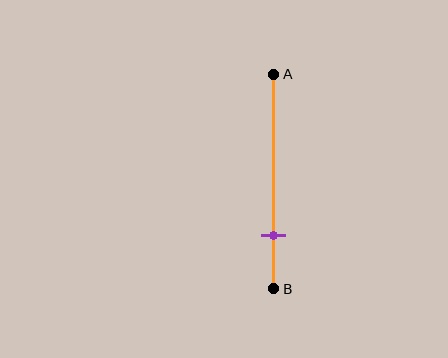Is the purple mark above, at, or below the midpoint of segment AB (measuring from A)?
The purple mark is below the midpoint of segment AB.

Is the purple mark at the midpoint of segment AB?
No, the mark is at about 75% from A, not at the 50% midpoint.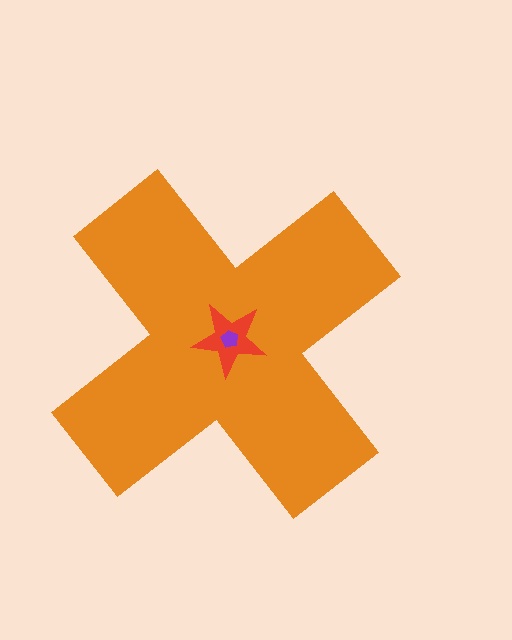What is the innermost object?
The purple pentagon.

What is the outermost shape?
The orange cross.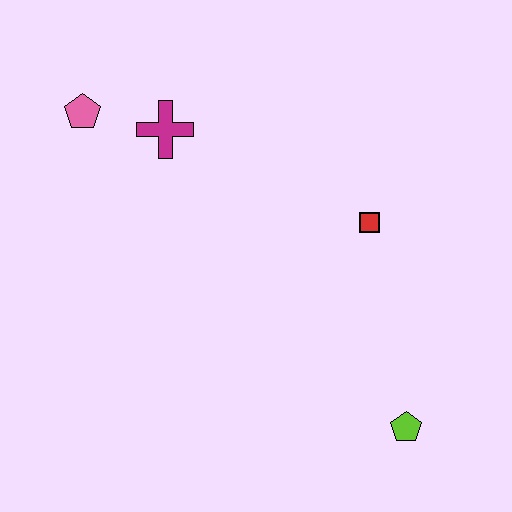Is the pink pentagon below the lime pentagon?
No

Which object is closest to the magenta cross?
The pink pentagon is closest to the magenta cross.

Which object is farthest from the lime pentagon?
The pink pentagon is farthest from the lime pentagon.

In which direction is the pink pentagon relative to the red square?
The pink pentagon is to the left of the red square.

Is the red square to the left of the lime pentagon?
Yes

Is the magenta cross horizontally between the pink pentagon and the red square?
Yes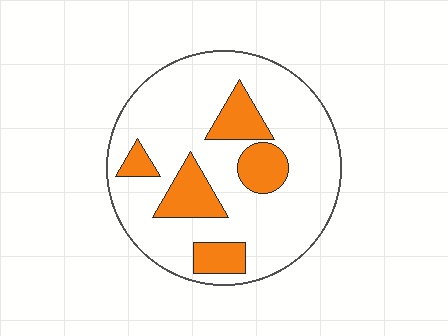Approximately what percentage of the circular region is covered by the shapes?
Approximately 20%.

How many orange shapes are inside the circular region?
5.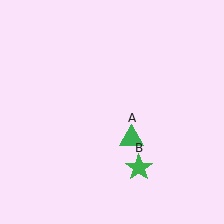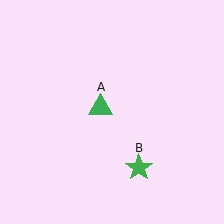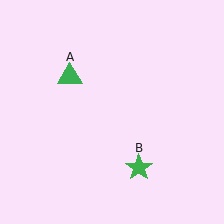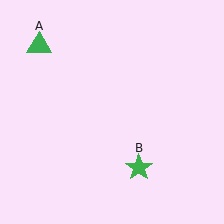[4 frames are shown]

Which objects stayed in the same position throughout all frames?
Green star (object B) remained stationary.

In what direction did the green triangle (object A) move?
The green triangle (object A) moved up and to the left.